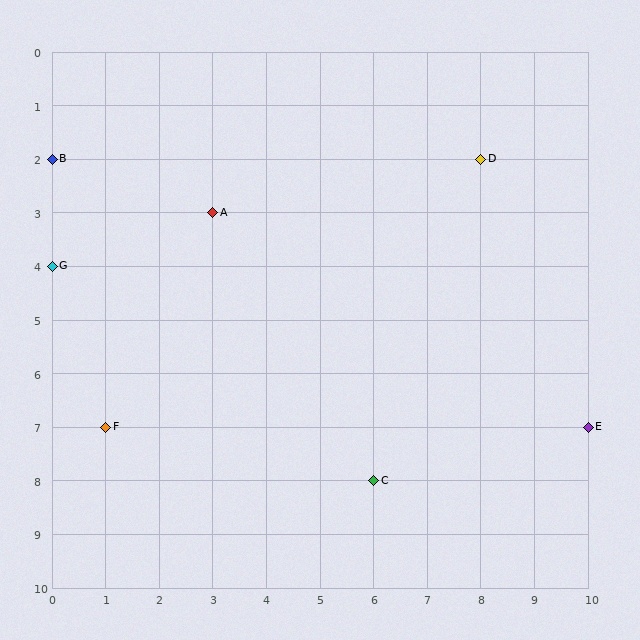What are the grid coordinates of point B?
Point B is at grid coordinates (0, 2).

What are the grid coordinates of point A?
Point A is at grid coordinates (3, 3).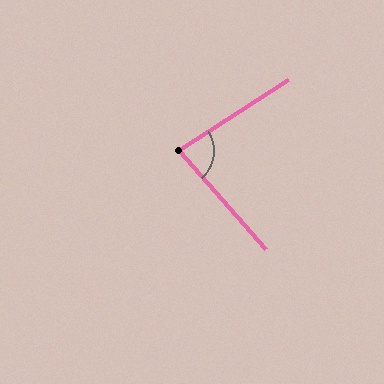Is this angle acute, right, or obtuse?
It is acute.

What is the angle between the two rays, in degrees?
Approximately 81 degrees.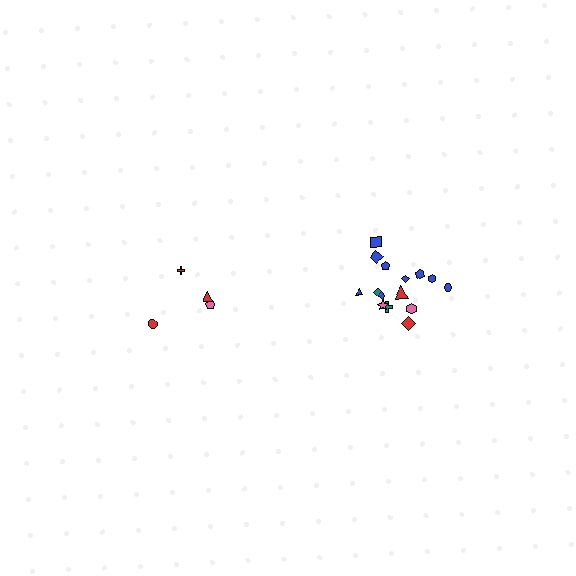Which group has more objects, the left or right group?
The right group.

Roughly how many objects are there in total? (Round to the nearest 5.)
Roughly 20 objects in total.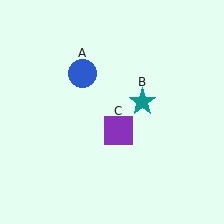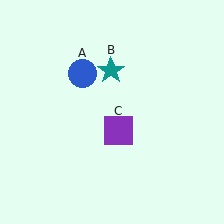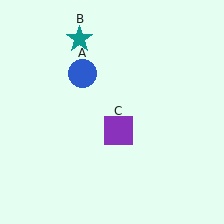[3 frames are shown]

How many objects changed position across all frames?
1 object changed position: teal star (object B).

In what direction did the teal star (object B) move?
The teal star (object B) moved up and to the left.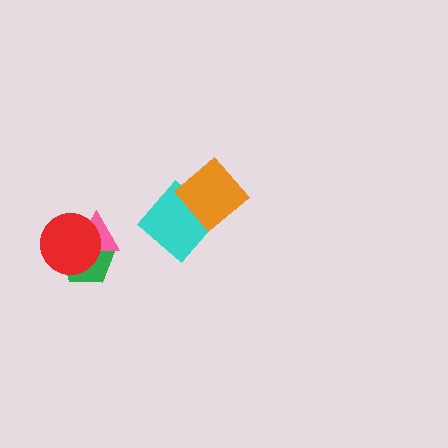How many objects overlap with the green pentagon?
2 objects overlap with the green pentagon.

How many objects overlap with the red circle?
2 objects overlap with the red circle.